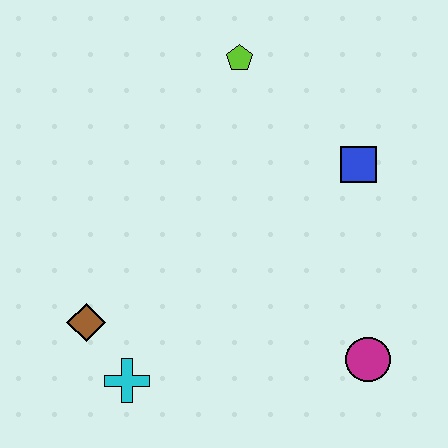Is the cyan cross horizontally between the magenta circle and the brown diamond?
Yes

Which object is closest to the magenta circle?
The blue square is closest to the magenta circle.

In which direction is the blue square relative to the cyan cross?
The blue square is to the right of the cyan cross.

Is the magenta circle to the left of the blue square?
No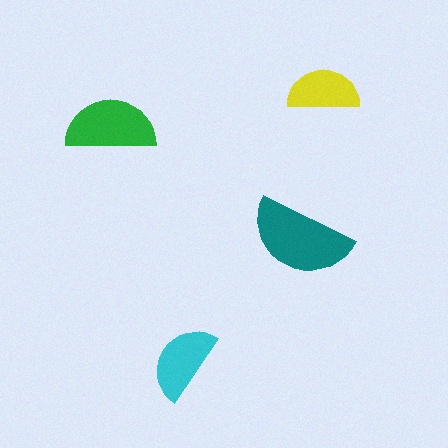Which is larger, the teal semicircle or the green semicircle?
The teal one.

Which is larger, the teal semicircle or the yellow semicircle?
The teal one.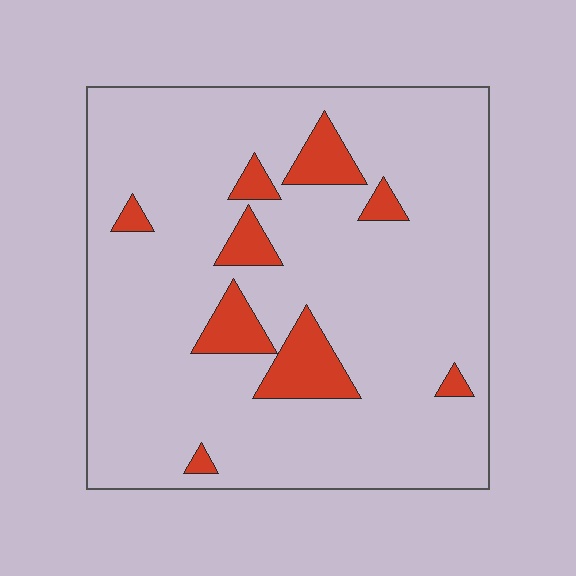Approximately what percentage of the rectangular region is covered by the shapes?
Approximately 10%.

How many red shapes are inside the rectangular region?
9.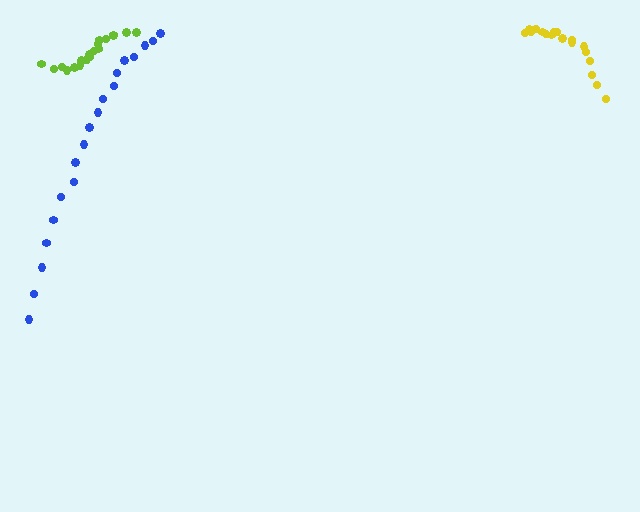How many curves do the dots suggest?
There are 3 distinct paths.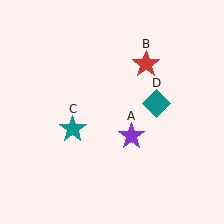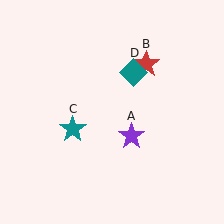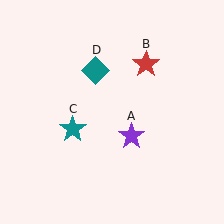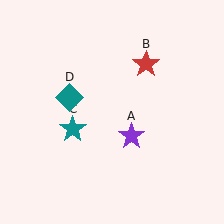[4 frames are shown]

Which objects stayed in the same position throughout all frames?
Purple star (object A) and red star (object B) and teal star (object C) remained stationary.